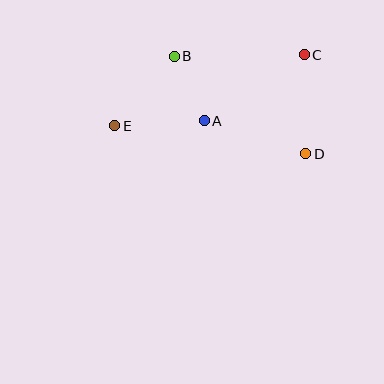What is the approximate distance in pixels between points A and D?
The distance between A and D is approximately 106 pixels.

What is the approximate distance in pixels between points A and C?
The distance between A and C is approximately 120 pixels.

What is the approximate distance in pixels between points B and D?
The distance between B and D is approximately 164 pixels.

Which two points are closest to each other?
Points A and B are closest to each other.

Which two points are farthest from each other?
Points C and E are farthest from each other.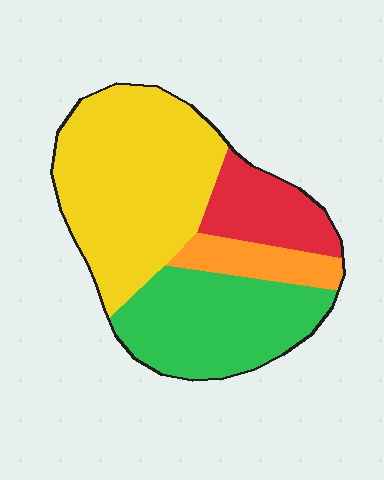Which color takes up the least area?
Orange, at roughly 10%.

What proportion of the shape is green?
Green covers roughly 30% of the shape.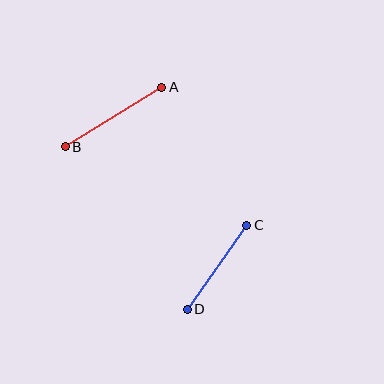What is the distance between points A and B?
The distance is approximately 113 pixels.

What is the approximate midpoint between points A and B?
The midpoint is at approximately (113, 117) pixels.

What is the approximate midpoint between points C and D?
The midpoint is at approximately (217, 267) pixels.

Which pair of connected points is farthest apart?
Points A and B are farthest apart.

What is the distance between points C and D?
The distance is approximately 103 pixels.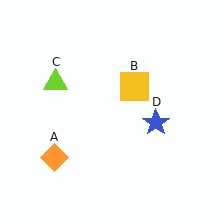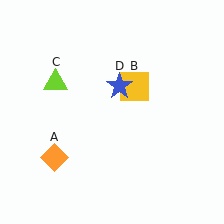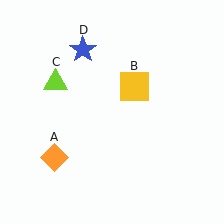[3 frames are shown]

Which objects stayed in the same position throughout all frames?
Orange diamond (object A) and yellow square (object B) and lime triangle (object C) remained stationary.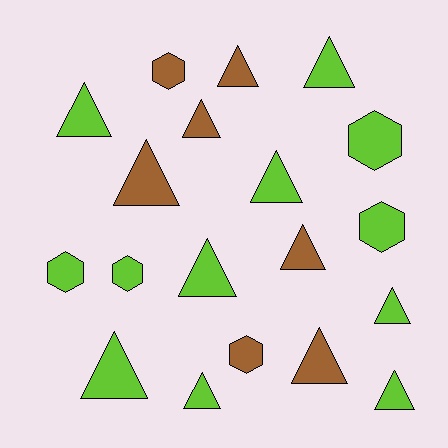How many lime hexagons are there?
There are 4 lime hexagons.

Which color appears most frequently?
Lime, with 12 objects.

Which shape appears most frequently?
Triangle, with 13 objects.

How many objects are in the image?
There are 19 objects.